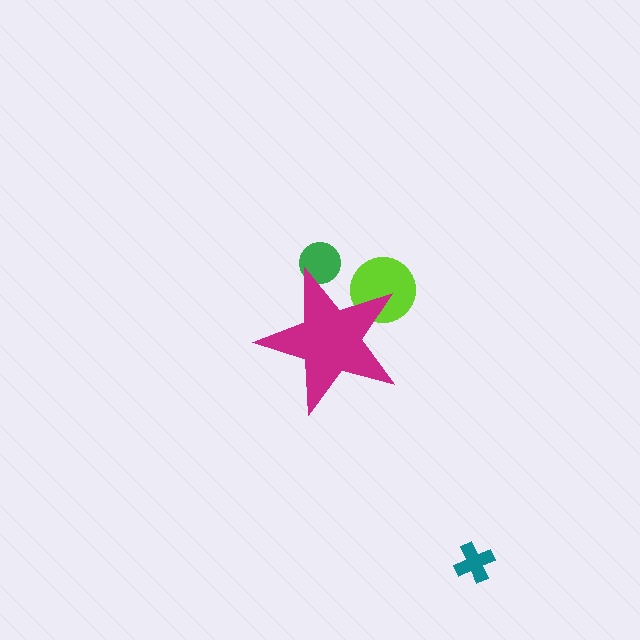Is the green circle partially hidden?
Yes, the green circle is partially hidden behind the magenta star.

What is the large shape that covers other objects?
A magenta star.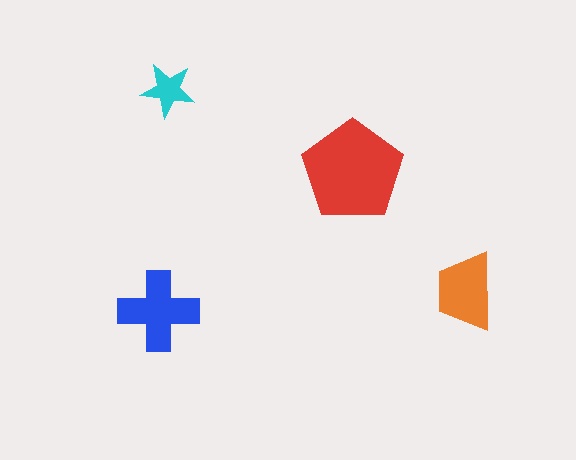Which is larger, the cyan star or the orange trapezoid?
The orange trapezoid.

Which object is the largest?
The red pentagon.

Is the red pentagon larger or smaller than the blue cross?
Larger.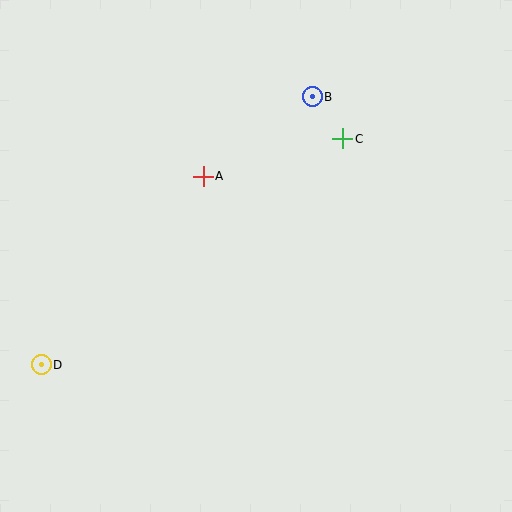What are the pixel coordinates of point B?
Point B is at (312, 97).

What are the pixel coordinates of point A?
Point A is at (203, 176).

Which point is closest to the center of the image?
Point A at (203, 176) is closest to the center.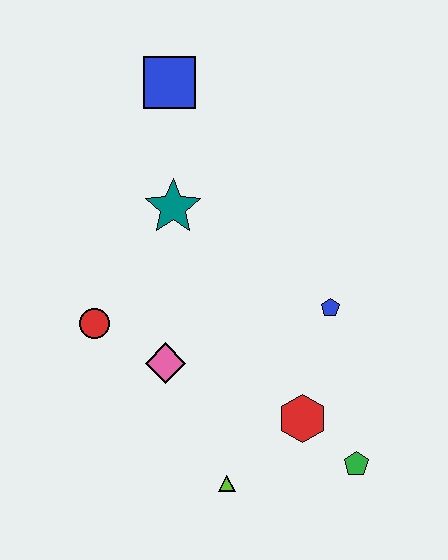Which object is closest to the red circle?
The pink diamond is closest to the red circle.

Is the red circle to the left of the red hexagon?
Yes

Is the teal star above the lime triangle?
Yes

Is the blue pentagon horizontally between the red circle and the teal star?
No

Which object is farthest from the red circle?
The green pentagon is farthest from the red circle.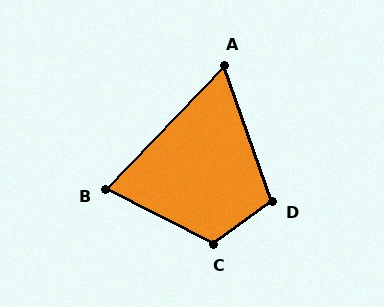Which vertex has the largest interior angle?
C, at approximately 117 degrees.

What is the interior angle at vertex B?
Approximately 73 degrees (acute).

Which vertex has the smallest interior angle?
A, at approximately 63 degrees.